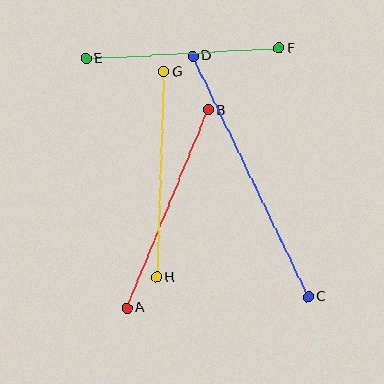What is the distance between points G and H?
The distance is approximately 206 pixels.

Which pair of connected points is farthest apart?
Points C and D are farthest apart.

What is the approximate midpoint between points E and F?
The midpoint is at approximately (182, 53) pixels.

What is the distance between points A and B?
The distance is approximately 214 pixels.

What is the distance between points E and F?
The distance is approximately 194 pixels.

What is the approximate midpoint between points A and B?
The midpoint is at approximately (167, 209) pixels.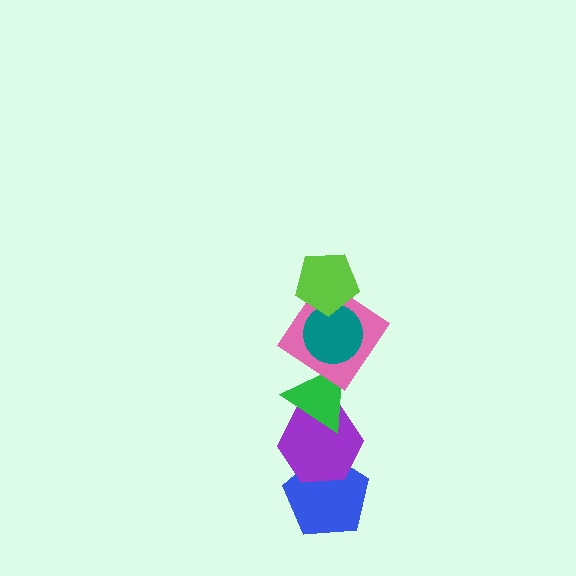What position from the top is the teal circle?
The teal circle is 2nd from the top.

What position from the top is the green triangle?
The green triangle is 4th from the top.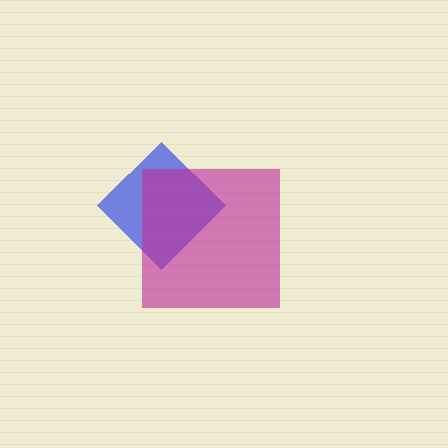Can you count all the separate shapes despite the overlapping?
Yes, there are 2 separate shapes.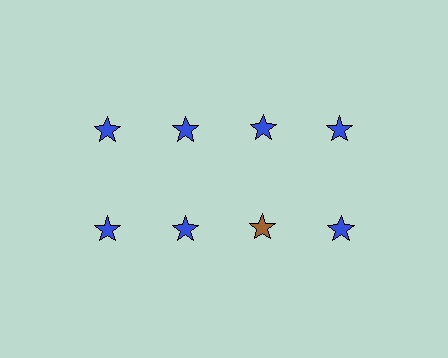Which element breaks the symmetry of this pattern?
The brown star in the second row, center column breaks the symmetry. All other shapes are blue stars.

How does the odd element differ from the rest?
It has a different color: brown instead of blue.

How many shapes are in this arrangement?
There are 8 shapes arranged in a grid pattern.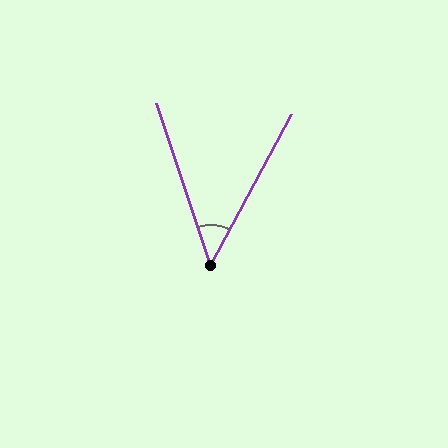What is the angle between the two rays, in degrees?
Approximately 47 degrees.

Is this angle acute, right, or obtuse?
It is acute.